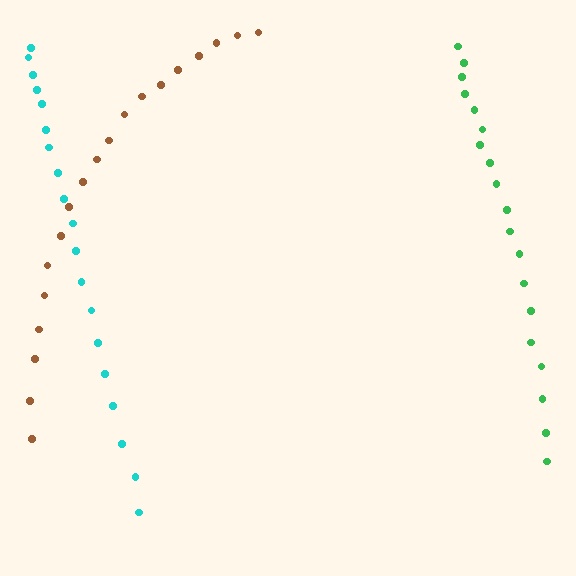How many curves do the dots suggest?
There are 3 distinct paths.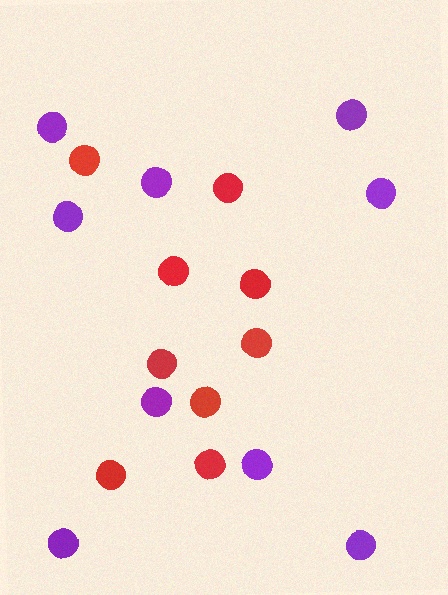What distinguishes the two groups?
There are 2 groups: one group of purple circles (9) and one group of red circles (9).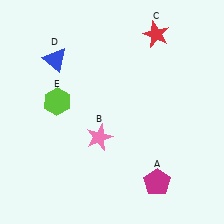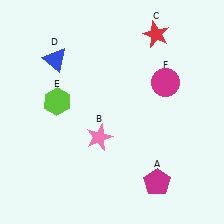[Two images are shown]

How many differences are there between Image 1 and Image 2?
There is 1 difference between the two images.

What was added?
A magenta circle (F) was added in Image 2.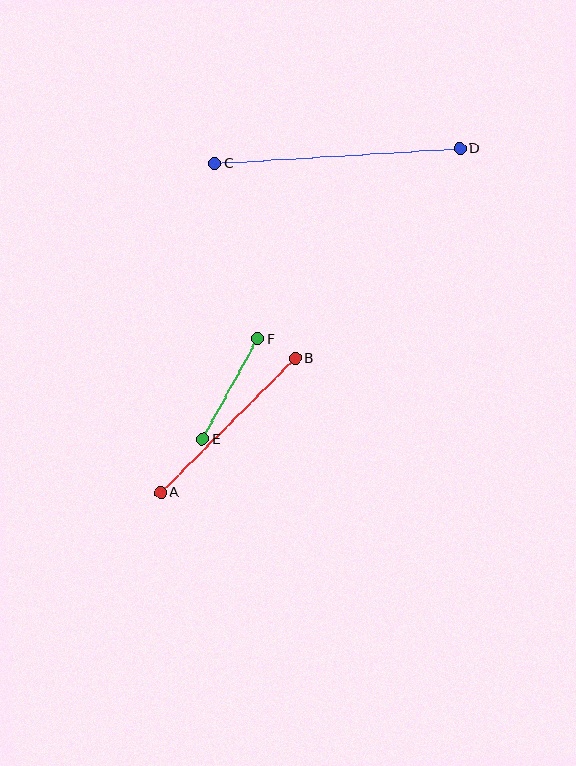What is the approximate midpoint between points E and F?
The midpoint is at approximately (230, 389) pixels.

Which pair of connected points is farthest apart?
Points C and D are farthest apart.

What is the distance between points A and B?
The distance is approximately 190 pixels.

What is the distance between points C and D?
The distance is approximately 246 pixels.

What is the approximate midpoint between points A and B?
The midpoint is at approximately (228, 425) pixels.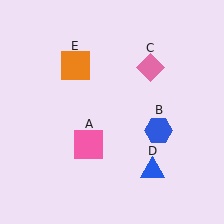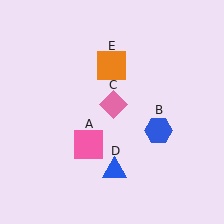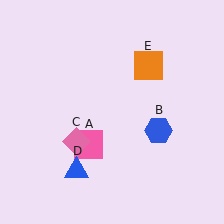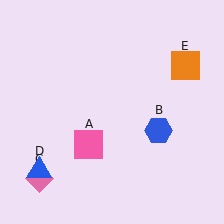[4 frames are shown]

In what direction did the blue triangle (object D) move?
The blue triangle (object D) moved left.